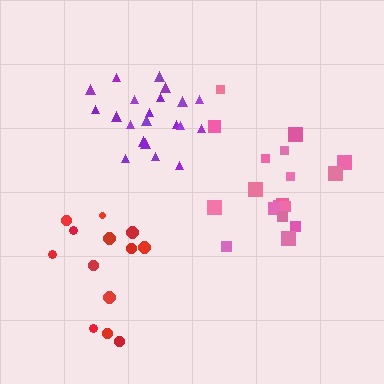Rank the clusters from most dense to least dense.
purple, pink, red.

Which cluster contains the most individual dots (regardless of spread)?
Purple (22).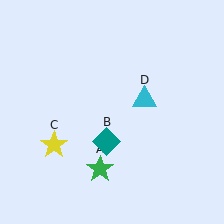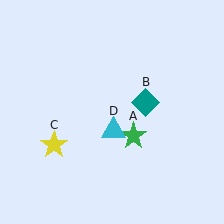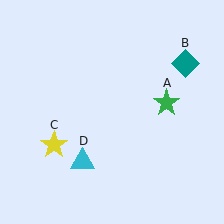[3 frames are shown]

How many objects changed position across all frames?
3 objects changed position: green star (object A), teal diamond (object B), cyan triangle (object D).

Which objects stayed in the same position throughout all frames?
Yellow star (object C) remained stationary.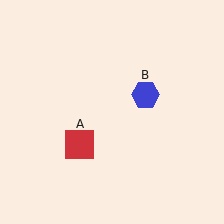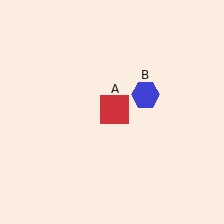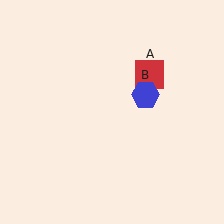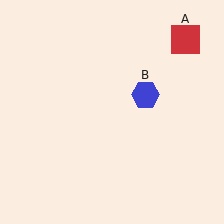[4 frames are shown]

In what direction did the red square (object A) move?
The red square (object A) moved up and to the right.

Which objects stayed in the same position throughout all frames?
Blue hexagon (object B) remained stationary.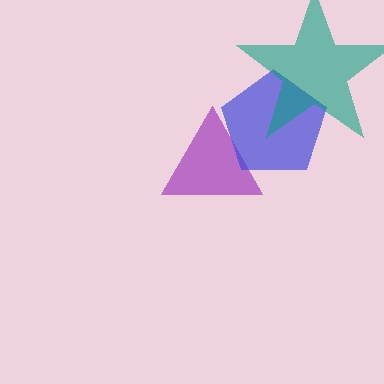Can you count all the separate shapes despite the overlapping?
Yes, there are 3 separate shapes.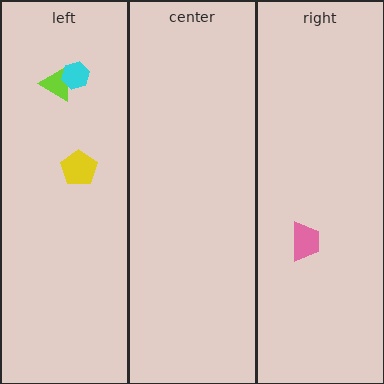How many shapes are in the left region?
3.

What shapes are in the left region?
The yellow pentagon, the lime triangle, the cyan hexagon.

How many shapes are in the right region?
1.